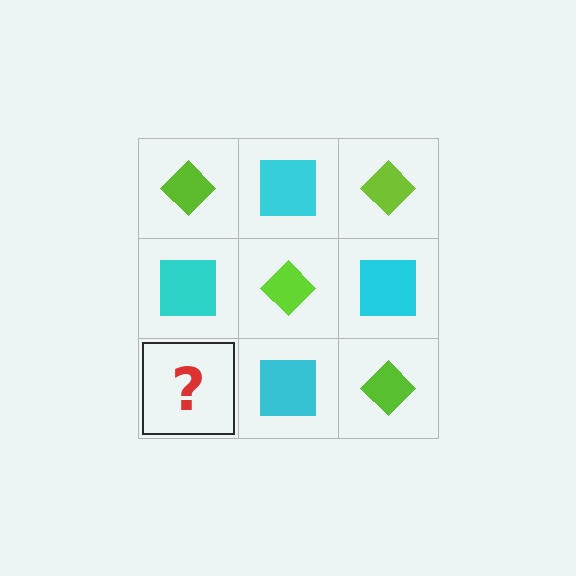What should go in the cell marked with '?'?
The missing cell should contain a lime diamond.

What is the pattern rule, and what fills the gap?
The rule is that it alternates lime diamond and cyan square in a checkerboard pattern. The gap should be filled with a lime diamond.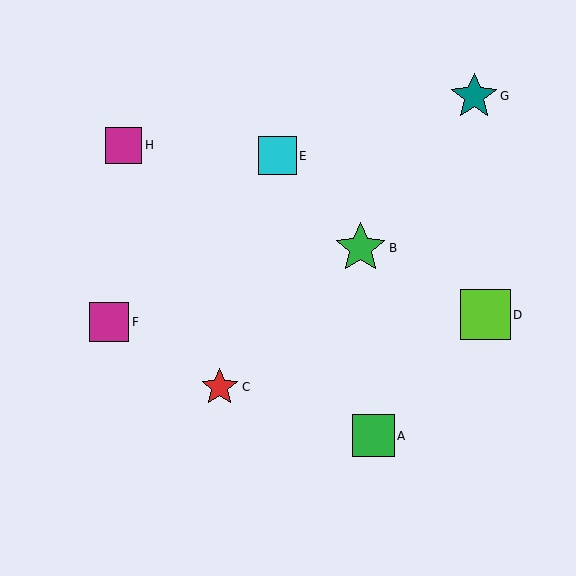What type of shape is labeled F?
Shape F is a magenta square.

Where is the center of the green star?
The center of the green star is at (360, 248).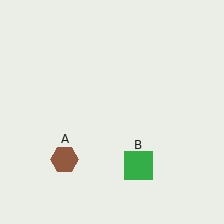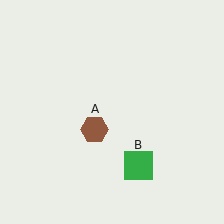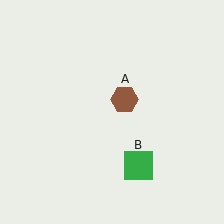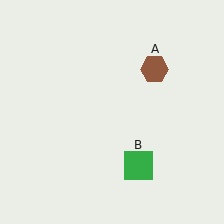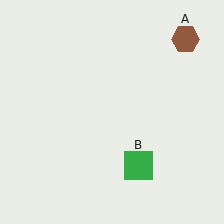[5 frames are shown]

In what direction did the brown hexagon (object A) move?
The brown hexagon (object A) moved up and to the right.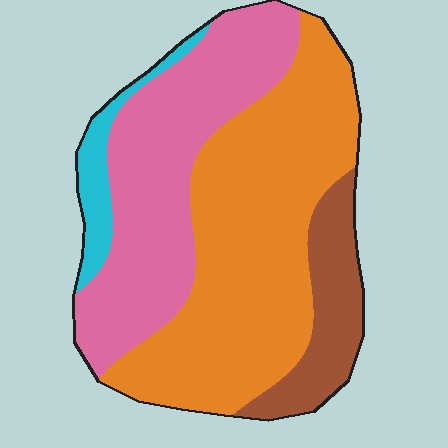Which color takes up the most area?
Orange, at roughly 45%.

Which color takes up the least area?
Cyan, at roughly 5%.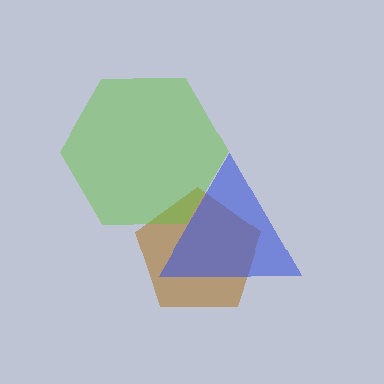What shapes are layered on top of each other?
The layered shapes are: a brown pentagon, a lime hexagon, a blue triangle.